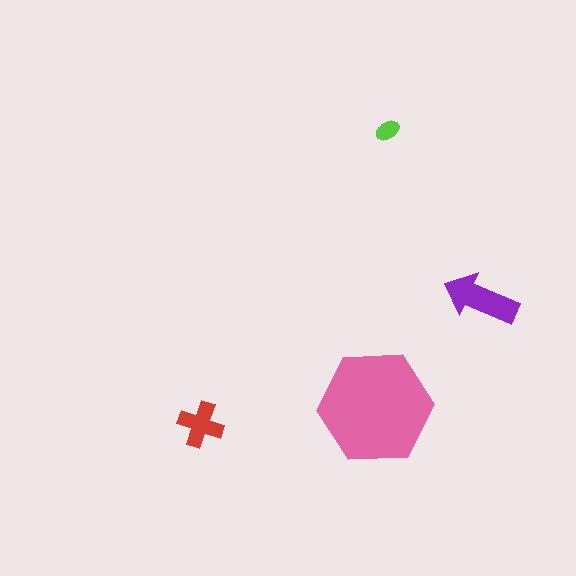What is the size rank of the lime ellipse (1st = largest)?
4th.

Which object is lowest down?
The red cross is bottommost.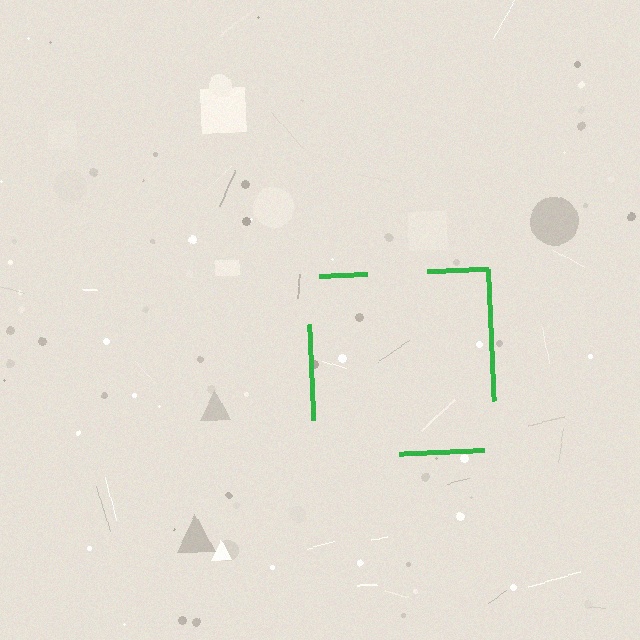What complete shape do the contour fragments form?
The contour fragments form a square.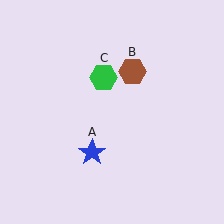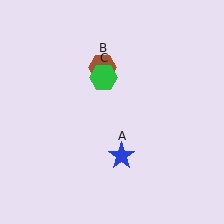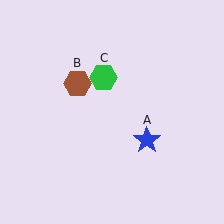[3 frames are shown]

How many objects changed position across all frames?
2 objects changed position: blue star (object A), brown hexagon (object B).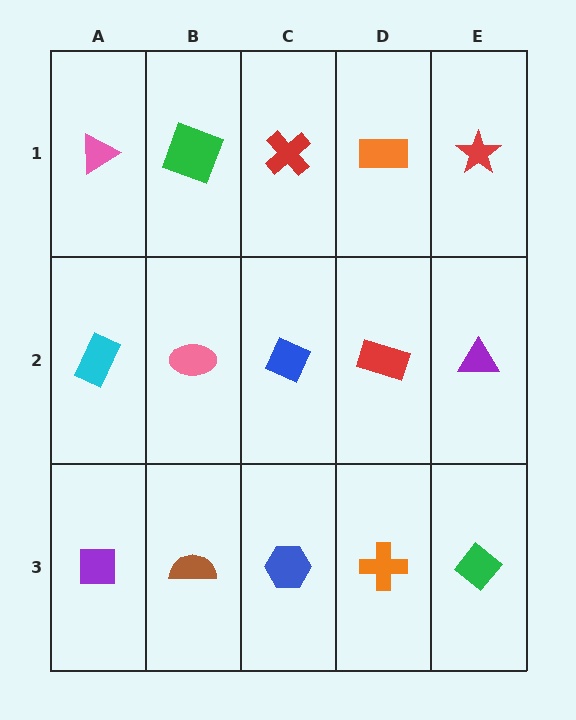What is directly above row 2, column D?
An orange rectangle.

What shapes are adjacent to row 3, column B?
A pink ellipse (row 2, column B), a purple square (row 3, column A), a blue hexagon (row 3, column C).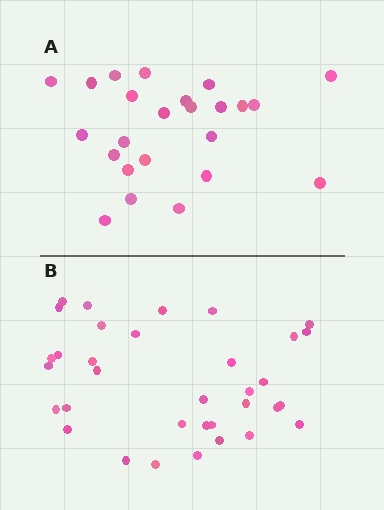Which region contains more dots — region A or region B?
Region B (the bottom region) has more dots.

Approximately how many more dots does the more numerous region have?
Region B has roughly 10 or so more dots than region A.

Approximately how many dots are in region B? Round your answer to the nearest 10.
About 30 dots. (The exact count is 34, which rounds to 30.)